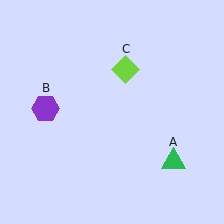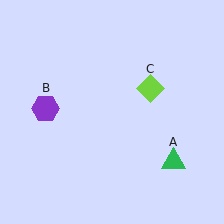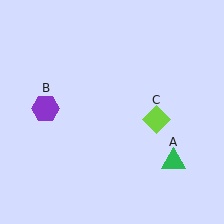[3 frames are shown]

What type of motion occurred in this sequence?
The lime diamond (object C) rotated clockwise around the center of the scene.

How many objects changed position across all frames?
1 object changed position: lime diamond (object C).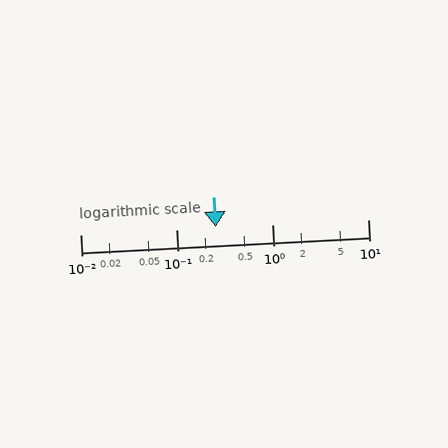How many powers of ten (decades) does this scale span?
The scale spans 3 decades, from 0.01 to 10.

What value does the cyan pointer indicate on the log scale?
The pointer indicates approximately 0.26.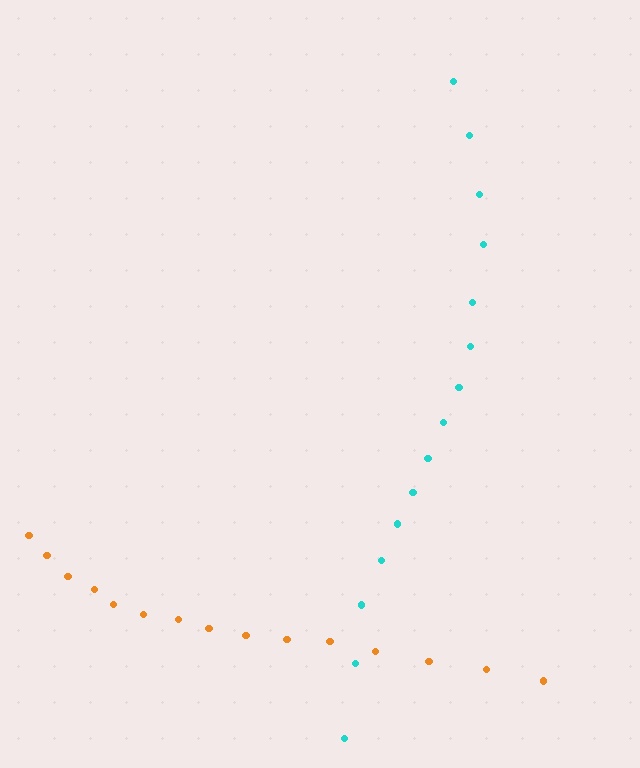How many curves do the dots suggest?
There are 2 distinct paths.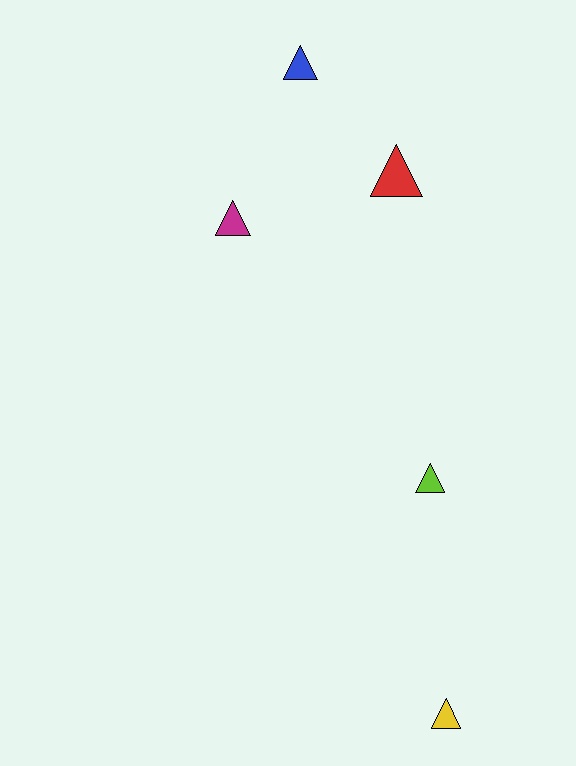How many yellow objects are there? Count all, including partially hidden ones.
There is 1 yellow object.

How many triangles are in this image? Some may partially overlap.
There are 5 triangles.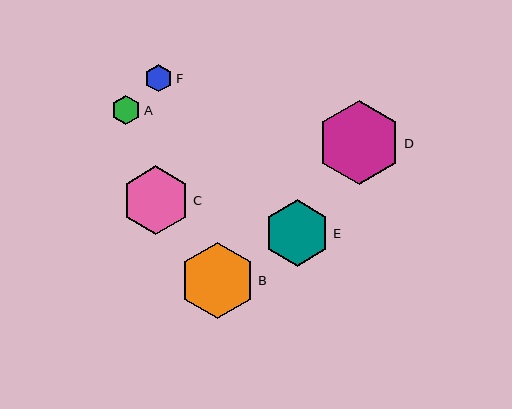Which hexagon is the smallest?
Hexagon F is the smallest with a size of approximately 28 pixels.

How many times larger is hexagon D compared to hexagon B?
Hexagon D is approximately 1.1 times the size of hexagon B.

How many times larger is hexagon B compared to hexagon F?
Hexagon B is approximately 2.7 times the size of hexagon F.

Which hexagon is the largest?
Hexagon D is the largest with a size of approximately 84 pixels.